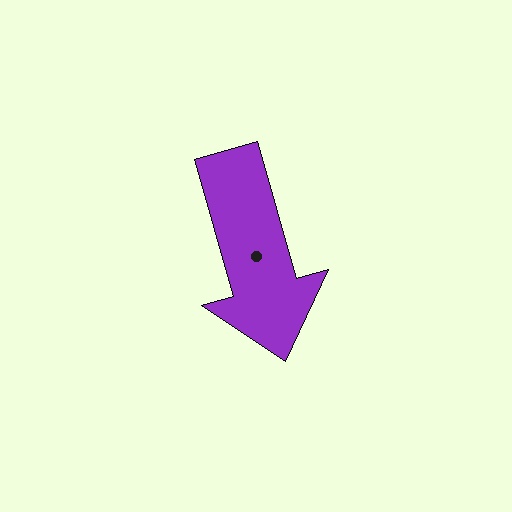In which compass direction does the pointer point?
South.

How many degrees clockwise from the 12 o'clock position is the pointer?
Approximately 164 degrees.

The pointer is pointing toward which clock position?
Roughly 5 o'clock.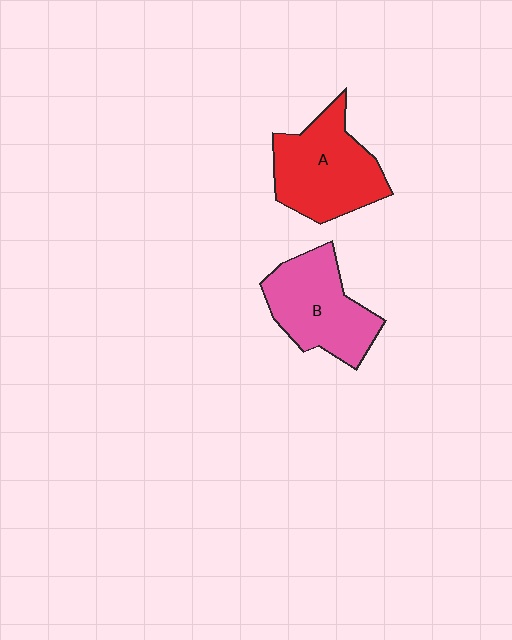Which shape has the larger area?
Shape A (red).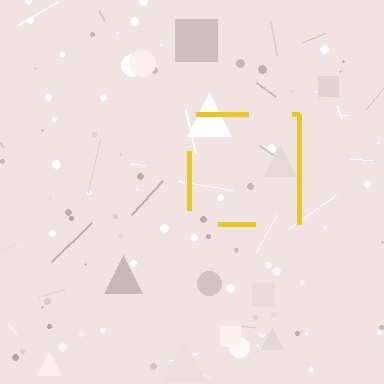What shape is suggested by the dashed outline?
The dashed outline suggests a square.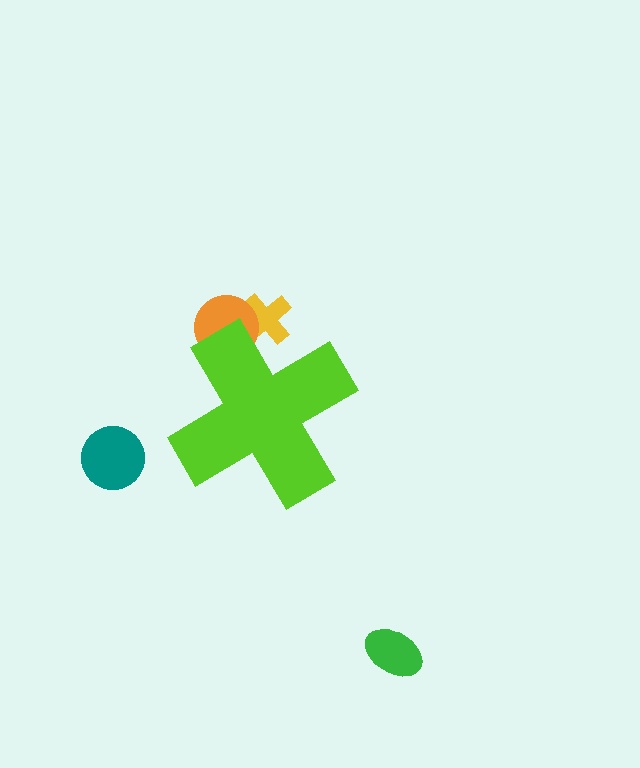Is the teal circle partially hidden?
No, the teal circle is fully visible.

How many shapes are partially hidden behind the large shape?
2 shapes are partially hidden.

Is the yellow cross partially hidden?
Yes, the yellow cross is partially hidden behind the lime cross.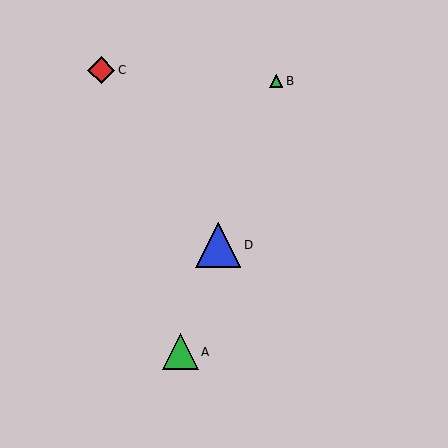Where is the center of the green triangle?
The center of the green triangle is at (276, 81).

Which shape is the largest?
The blue triangle (labeled D) is the largest.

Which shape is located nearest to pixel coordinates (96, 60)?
The red diamond (labeled C) at (101, 70) is nearest to that location.